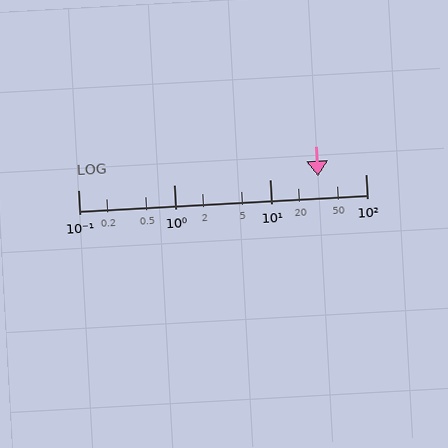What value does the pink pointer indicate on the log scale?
The pointer indicates approximately 32.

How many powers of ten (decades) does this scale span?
The scale spans 3 decades, from 0.1 to 100.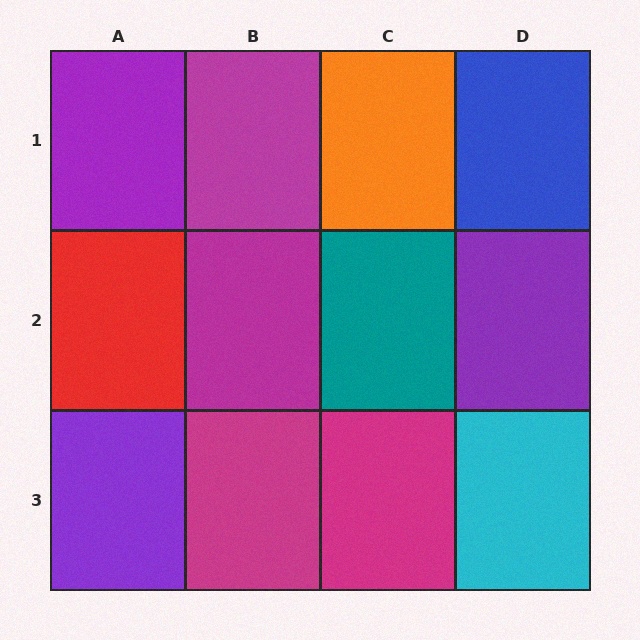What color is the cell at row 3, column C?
Magenta.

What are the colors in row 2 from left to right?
Red, magenta, teal, purple.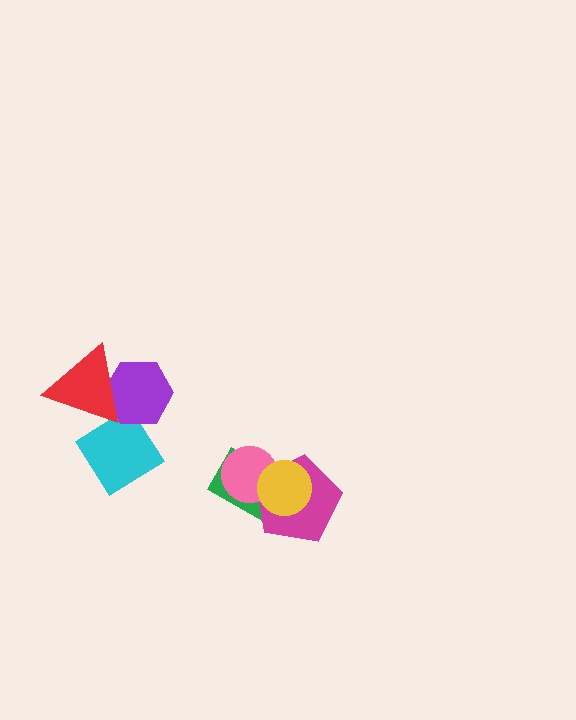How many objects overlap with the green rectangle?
3 objects overlap with the green rectangle.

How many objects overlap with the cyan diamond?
0 objects overlap with the cyan diamond.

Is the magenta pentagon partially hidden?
Yes, it is partially covered by another shape.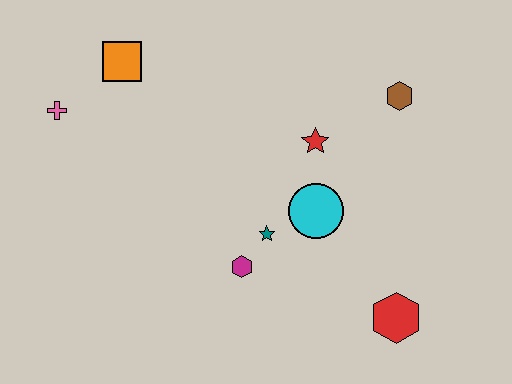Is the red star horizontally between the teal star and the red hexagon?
Yes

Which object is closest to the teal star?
The magenta hexagon is closest to the teal star.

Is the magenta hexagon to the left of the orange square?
No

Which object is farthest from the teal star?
The pink cross is farthest from the teal star.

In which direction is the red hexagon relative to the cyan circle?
The red hexagon is below the cyan circle.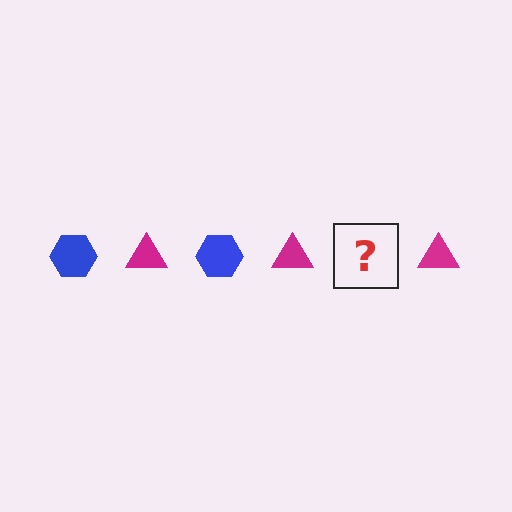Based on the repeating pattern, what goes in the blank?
The blank should be a blue hexagon.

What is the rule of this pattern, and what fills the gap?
The rule is that the pattern alternates between blue hexagon and magenta triangle. The gap should be filled with a blue hexagon.